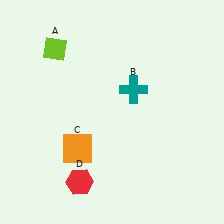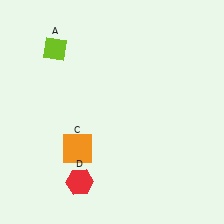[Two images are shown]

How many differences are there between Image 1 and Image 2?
There is 1 difference between the two images.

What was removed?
The teal cross (B) was removed in Image 2.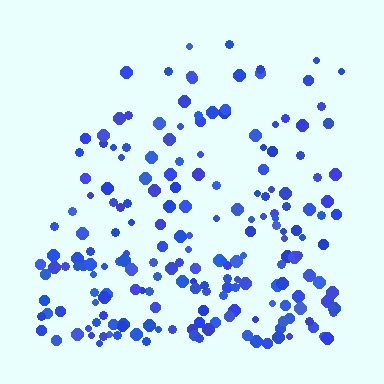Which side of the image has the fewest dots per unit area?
The top.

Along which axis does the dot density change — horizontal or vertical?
Vertical.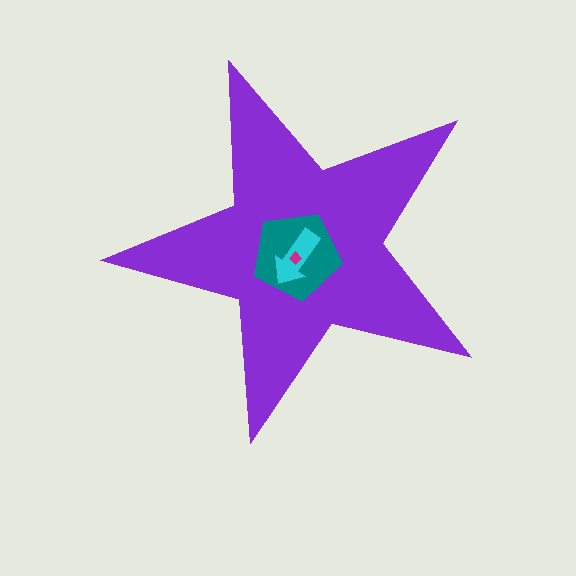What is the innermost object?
The magenta diamond.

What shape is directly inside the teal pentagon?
The cyan arrow.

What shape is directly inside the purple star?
The teal pentagon.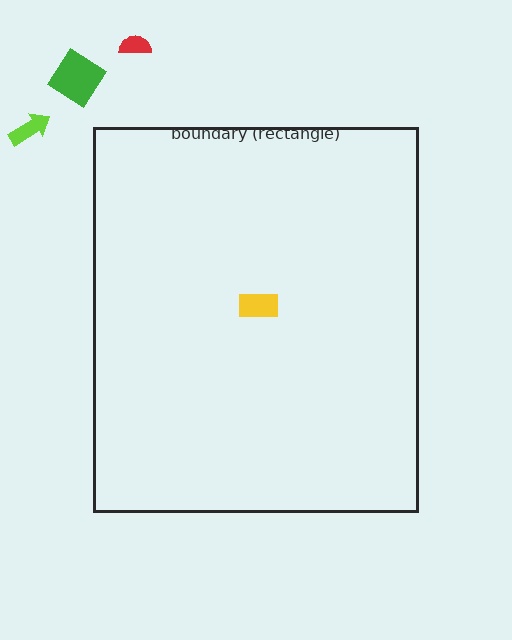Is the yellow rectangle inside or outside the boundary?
Inside.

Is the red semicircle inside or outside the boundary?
Outside.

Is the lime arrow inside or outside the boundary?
Outside.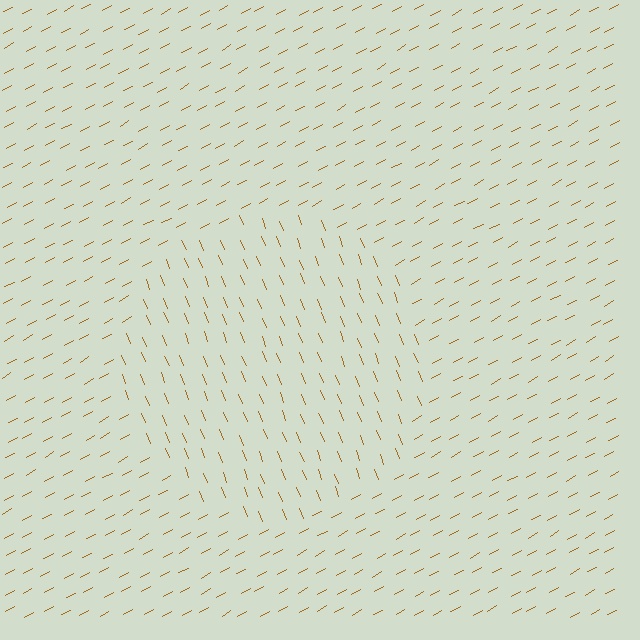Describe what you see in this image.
The image is filled with small brown line segments. A circle region in the image has lines oriented differently from the surrounding lines, creating a visible texture boundary.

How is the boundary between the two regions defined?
The boundary is defined purely by a change in line orientation (approximately 83 degrees difference). All lines are the same color and thickness.